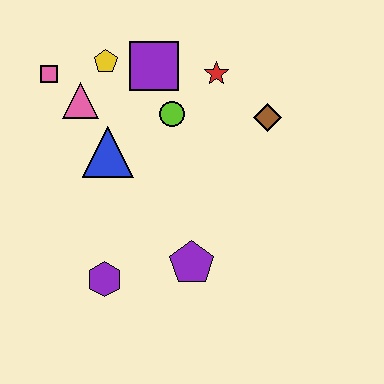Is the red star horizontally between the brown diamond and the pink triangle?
Yes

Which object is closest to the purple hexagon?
The purple pentagon is closest to the purple hexagon.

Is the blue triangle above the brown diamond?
No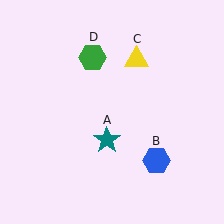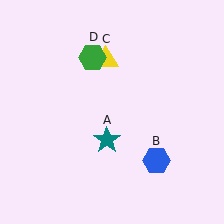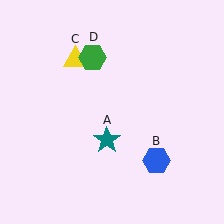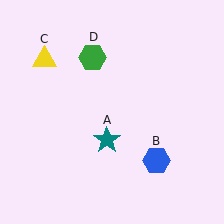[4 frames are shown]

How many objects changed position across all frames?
1 object changed position: yellow triangle (object C).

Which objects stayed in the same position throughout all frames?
Teal star (object A) and blue hexagon (object B) and green hexagon (object D) remained stationary.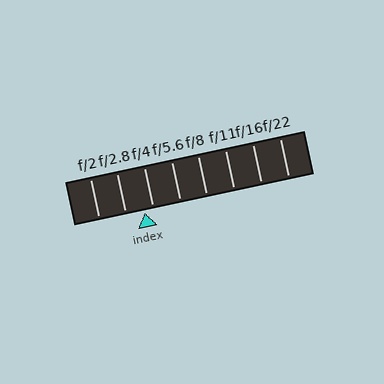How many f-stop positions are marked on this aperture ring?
There are 8 f-stop positions marked.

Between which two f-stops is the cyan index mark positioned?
The index mark is between f/2.8 and f/4.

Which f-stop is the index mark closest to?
The index mark is closest to f/4.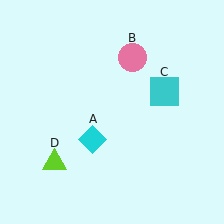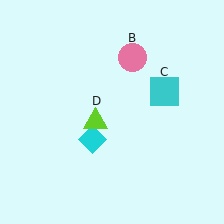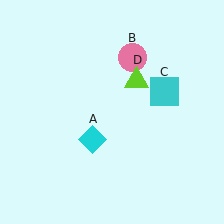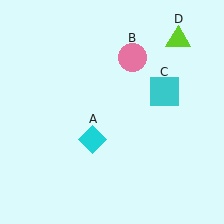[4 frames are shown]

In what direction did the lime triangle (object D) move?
The lime triangle (object D) moved up and to the right.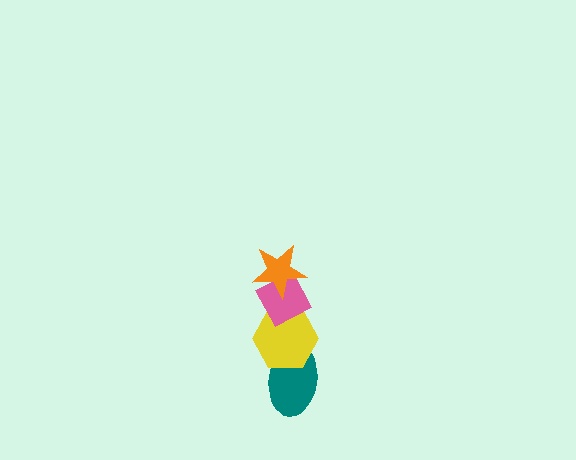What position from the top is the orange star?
The orange star is 1st from the top.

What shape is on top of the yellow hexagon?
The pink diamond is on top of the yellow hexagon.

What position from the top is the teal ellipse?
The teal ellipse is 4th from the top.